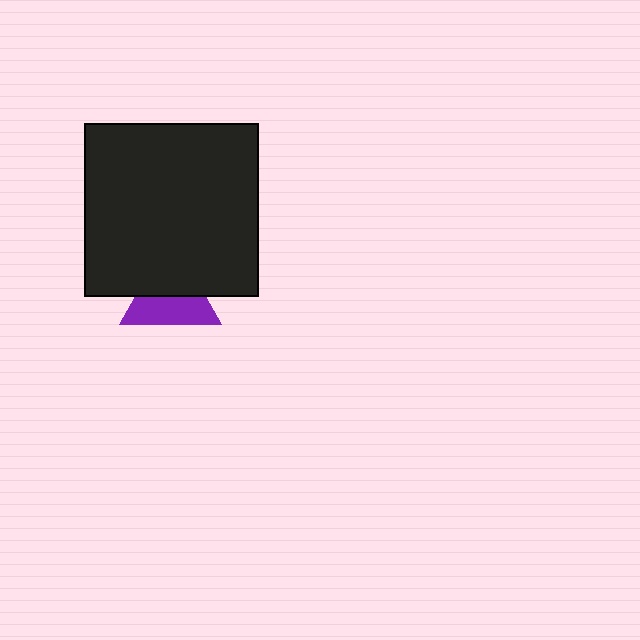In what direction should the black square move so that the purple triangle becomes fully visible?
The black square should move up. That is the shortest direction to clear the overlap and leave the purple triangle fully visible.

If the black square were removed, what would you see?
You would see the complete purple triangle.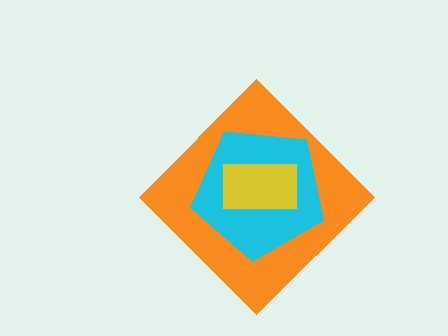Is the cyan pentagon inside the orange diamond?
Yes.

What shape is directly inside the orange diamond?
The cyan pentagon.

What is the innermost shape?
The yellow rectangle.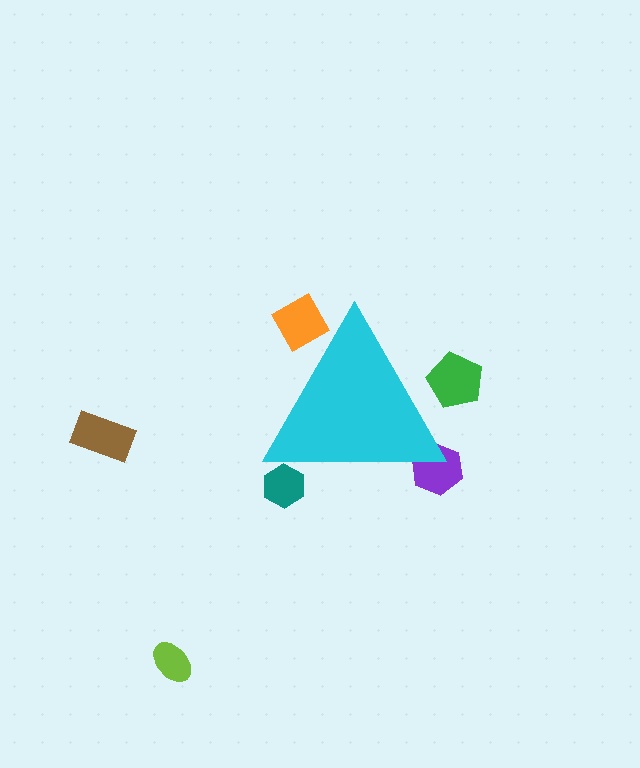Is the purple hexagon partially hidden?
Yes, the purple hexagon is partially hidden behind the cyan triangle.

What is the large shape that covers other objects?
A cyan triangle.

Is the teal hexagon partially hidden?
Yes, the teal hexagon is partially hidden behind the cyan triangle.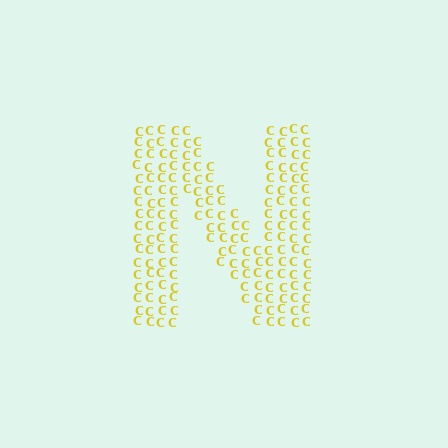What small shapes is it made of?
It is made of small letter C's.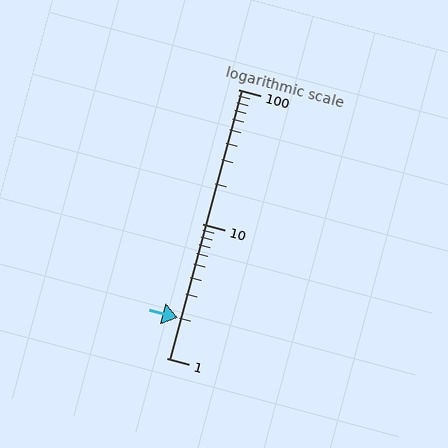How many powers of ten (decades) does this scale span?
The scale spans 2 decades, from 1 to 100.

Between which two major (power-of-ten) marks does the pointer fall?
The pointer is between 1 and 10.